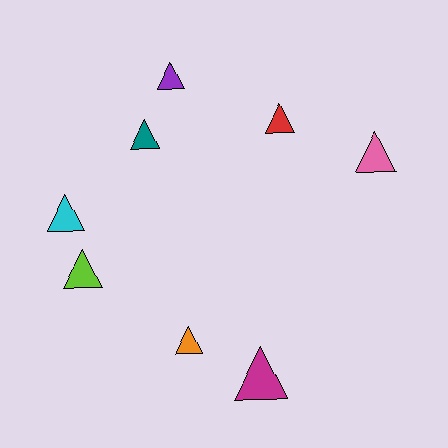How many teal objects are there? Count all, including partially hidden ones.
There is 1 teal object.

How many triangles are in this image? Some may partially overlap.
There are 8 triangles.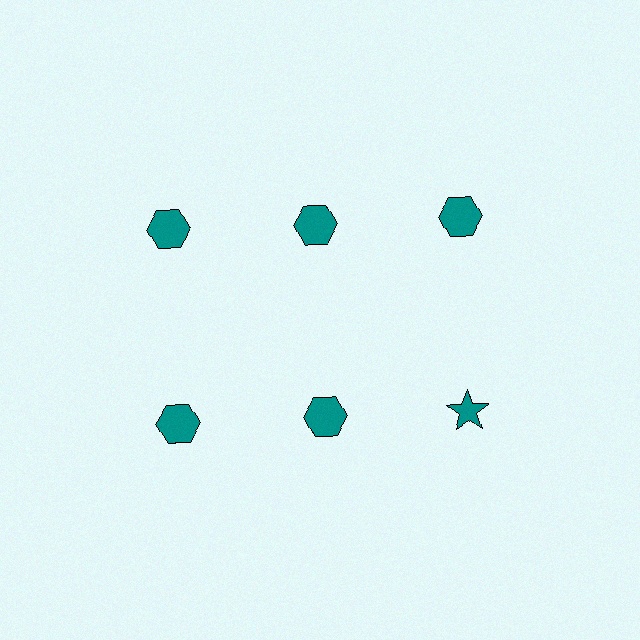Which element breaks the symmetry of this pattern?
The teal star in the second row, center column breaks the symmetry. All other shapes are teal hexagons.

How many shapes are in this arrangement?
There are 6 shapes arranged in a grid pattern.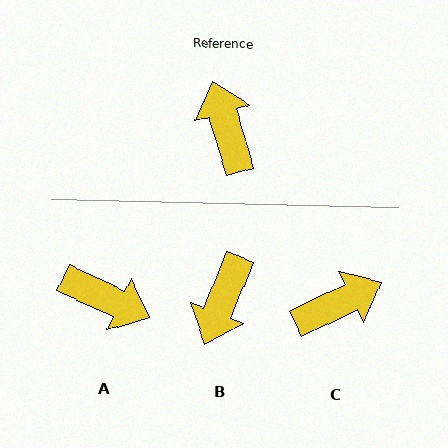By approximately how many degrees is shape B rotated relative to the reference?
Approximately 141 degrees counter-clockwise.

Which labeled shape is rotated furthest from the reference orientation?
B, about 141 degrees away.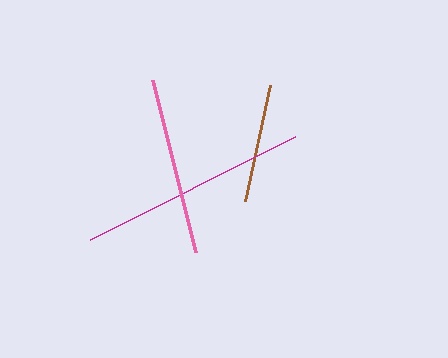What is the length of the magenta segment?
The magenta segment is approximately 229 pixels long.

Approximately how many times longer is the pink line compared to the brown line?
The pink line is approximately 1.5 times the length of the brown line.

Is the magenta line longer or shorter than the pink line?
The magenta line is longer than the pink line.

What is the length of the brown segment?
The brown segment is approximately 118 pixels long.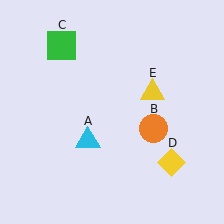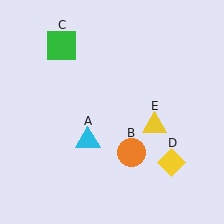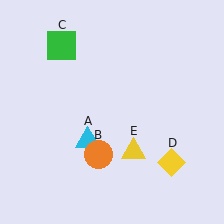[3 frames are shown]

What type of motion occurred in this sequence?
The orange circle (object B), yellow triangle (object E) rotated clockwise around the center of the scene.